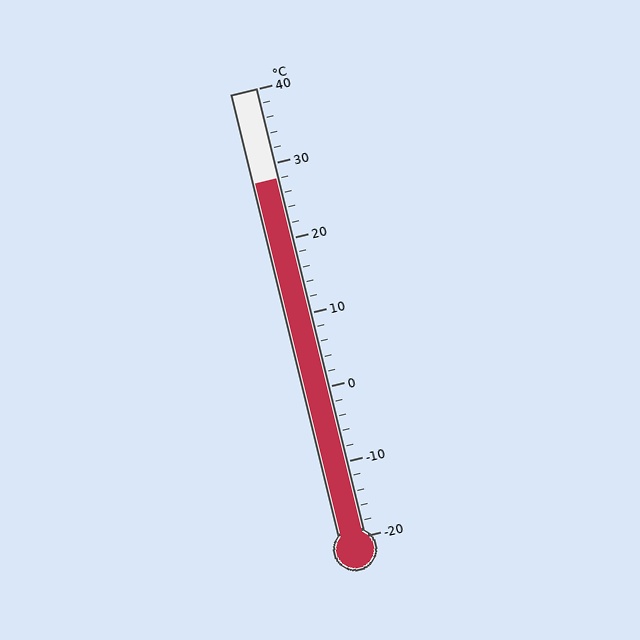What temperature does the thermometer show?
The thermometer shows approximately 28°C.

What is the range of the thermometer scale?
The thermometer scale ranges from -20°C to 40°C.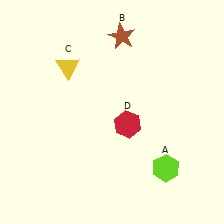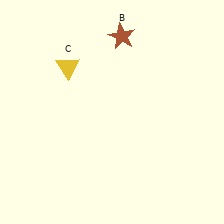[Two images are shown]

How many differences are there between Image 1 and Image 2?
There are 2 differences between the two images.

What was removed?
The lime hexagon (A), the red hexagon (D) were removed in Image 2.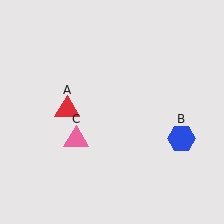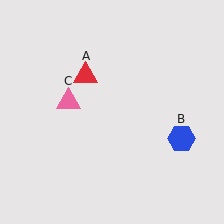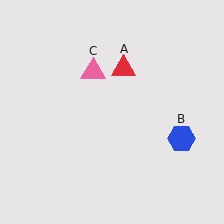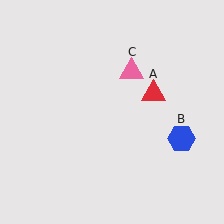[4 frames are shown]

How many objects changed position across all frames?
2 objects changed position: red triangle (object A), pink triangle (object C).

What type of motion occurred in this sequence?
The red triangle (object A), pink triangle (object C) rotated clockwise around the center of the scene.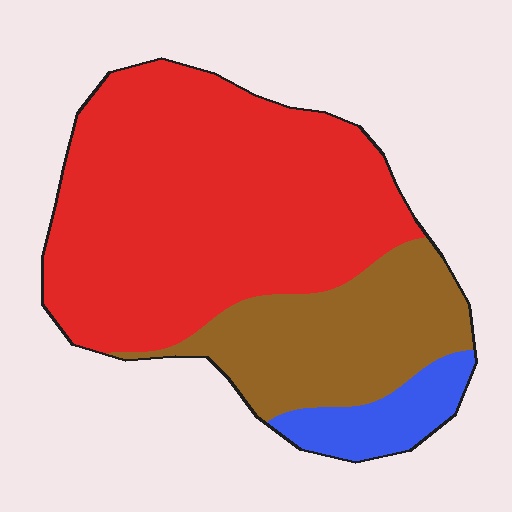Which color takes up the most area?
Red, at roughly 65%.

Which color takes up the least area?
Blue, at roughly 10%.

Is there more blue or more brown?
Brown.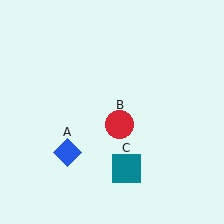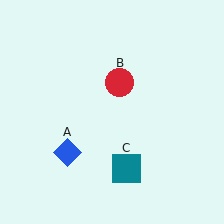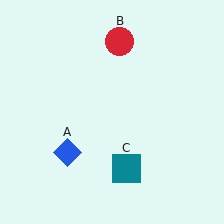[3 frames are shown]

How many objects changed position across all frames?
1 object changed position: red circle (object B).